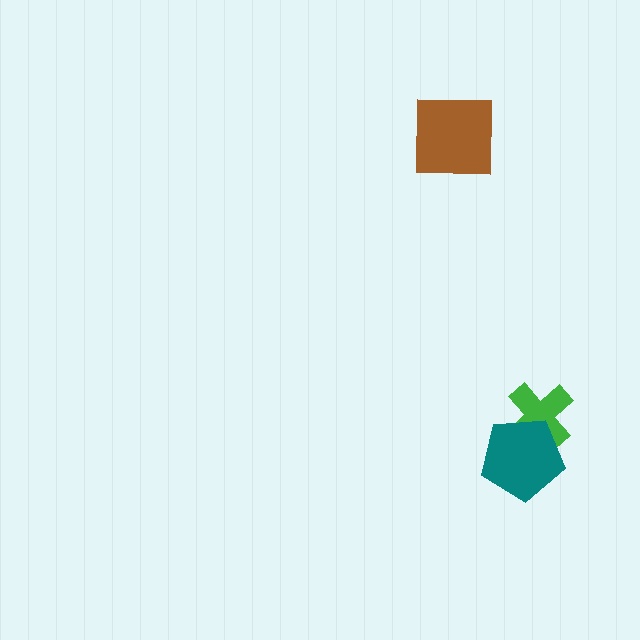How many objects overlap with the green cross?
1 object overlaps with the green cross.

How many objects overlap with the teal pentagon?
1 object overlaps with the teal pentagon.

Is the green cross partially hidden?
Yes, it is partially covered by another shape.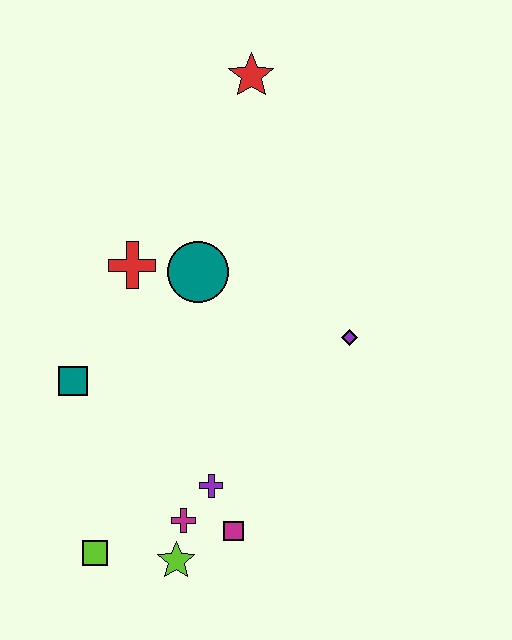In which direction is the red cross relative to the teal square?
The red cross is above the teal square.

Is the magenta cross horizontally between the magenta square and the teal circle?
No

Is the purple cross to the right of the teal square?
Yes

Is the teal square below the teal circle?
Yes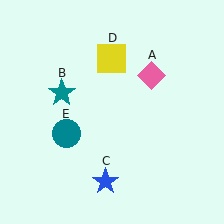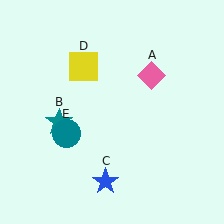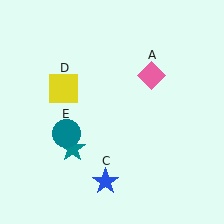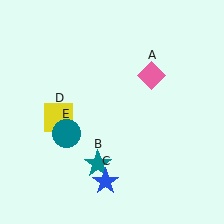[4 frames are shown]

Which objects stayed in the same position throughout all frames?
Pink diamond (object A) and blue star (object C) and teal circle (object E) remained stationary.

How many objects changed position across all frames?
2 objects changed position: teal star (object B), yellow square (object D).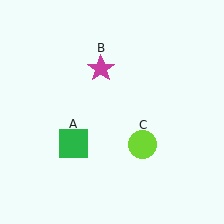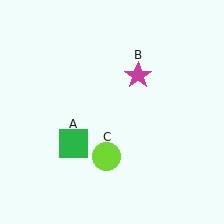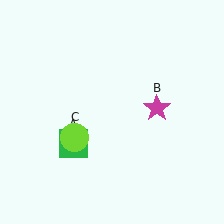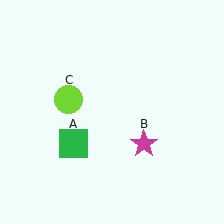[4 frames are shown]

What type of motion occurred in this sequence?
The magenta star (object B), lime circle (object C) rotated clockwise around the center of the scene.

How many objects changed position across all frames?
2 objects changed position: magenta star (object B), lime circle (object C).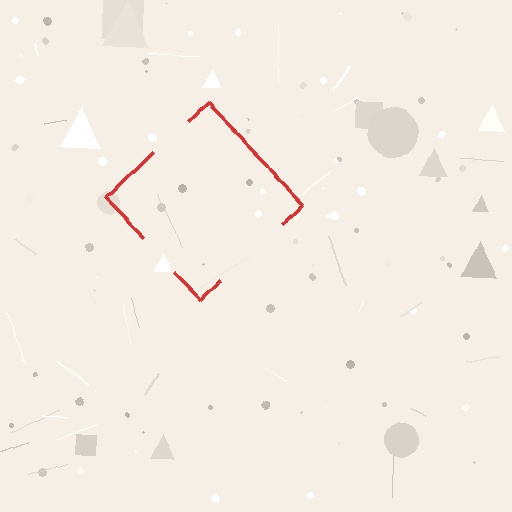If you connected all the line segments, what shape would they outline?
They would outline a diamond.